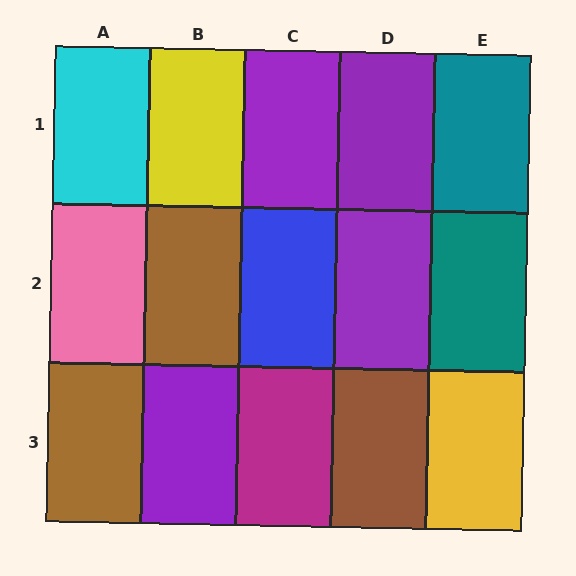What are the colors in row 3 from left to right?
Brown, purple, magenta, brown, yellow.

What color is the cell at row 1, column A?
Cyan.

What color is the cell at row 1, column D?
Purple.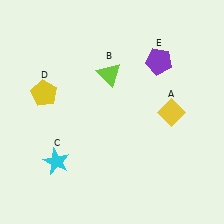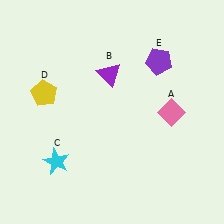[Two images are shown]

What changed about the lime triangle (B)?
In Image 1, B is lime. In Image 2, it changed to purple.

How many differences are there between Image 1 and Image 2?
There are 2 differences between the two images.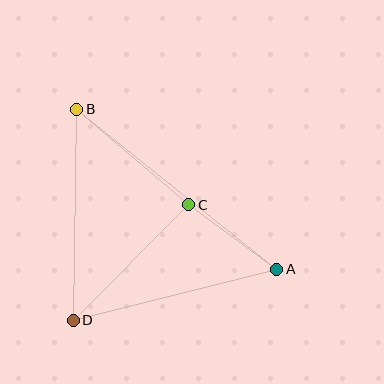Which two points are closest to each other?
Points A and C are closest to each other.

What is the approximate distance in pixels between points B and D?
The distance between B and D is approximately 211 pixels.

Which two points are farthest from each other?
Points A and B are farthest from each other.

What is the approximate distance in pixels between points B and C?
The distance between B and C is approximately 147 pixels.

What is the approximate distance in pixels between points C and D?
The distance between C and D is approximately 163 pixels.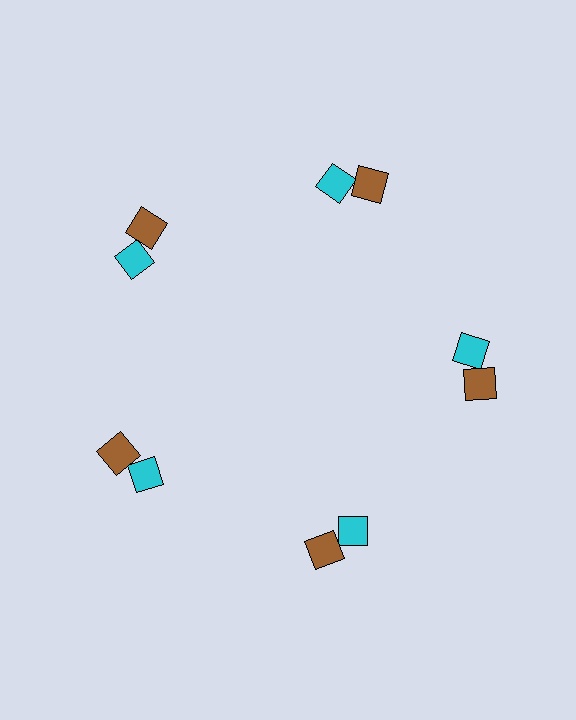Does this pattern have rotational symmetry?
Yes, this pattern has 5-fold rotational symmetry. It looks the same after rotating 72 degrees around the center.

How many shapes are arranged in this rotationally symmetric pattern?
There are 10 shapes, arranged in 5 groups of 2.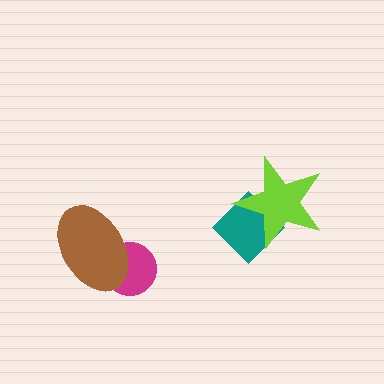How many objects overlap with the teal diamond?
1 object overlaps with the teal diamond.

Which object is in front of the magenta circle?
The brown ellipse is in front of the magenta circle.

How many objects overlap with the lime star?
1 object overlaps with the lime star.